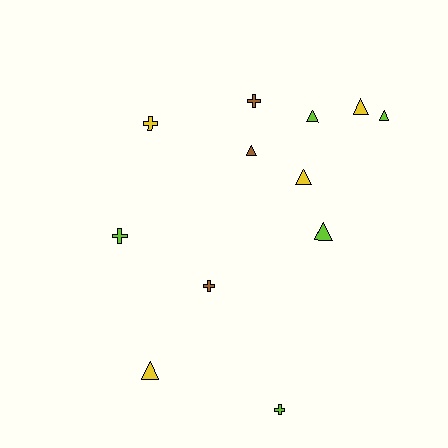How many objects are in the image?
There are 12 objects.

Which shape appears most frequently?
Triangle, with 7 objects.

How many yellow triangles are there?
There are 3 yellow triangles.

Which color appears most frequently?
Lime, with 5 objects.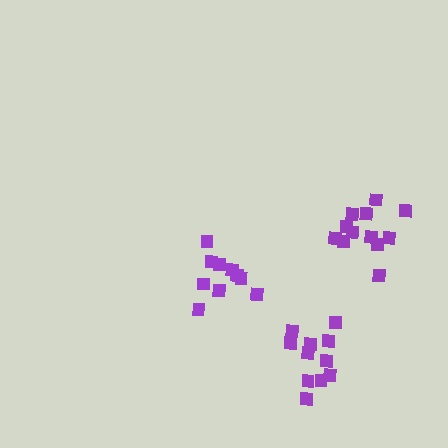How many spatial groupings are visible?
There are 3 spatial groupings.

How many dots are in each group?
Group 1: 12 dots, Group 2: 10 dots, Group 3: 11 dots (33 total).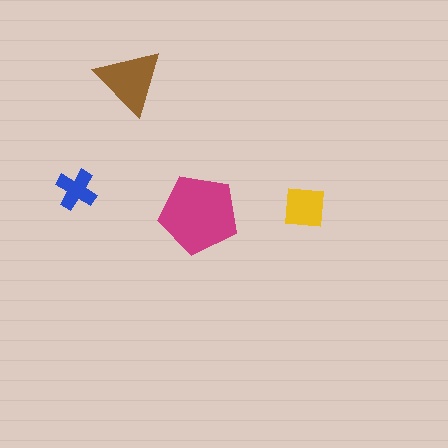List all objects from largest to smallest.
The magenta pentagon, the brown triangle, the yellow square, the blue cross.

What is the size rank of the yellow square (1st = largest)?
3rd.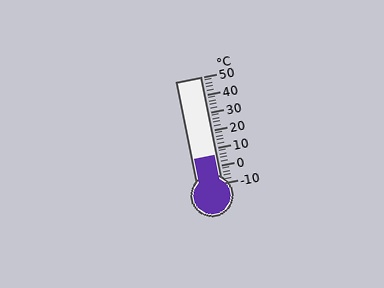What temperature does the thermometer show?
The thermometer shows approximately 6°C.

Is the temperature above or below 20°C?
The temperature is below 20°C.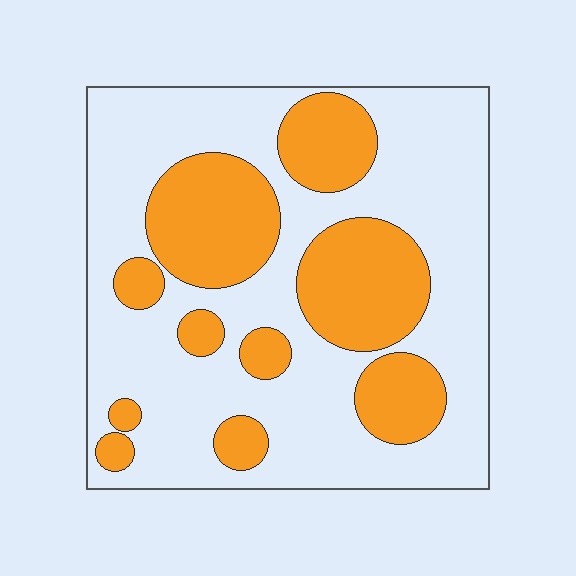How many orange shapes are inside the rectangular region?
10.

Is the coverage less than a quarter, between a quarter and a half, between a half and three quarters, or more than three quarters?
Between a quarter and a half.